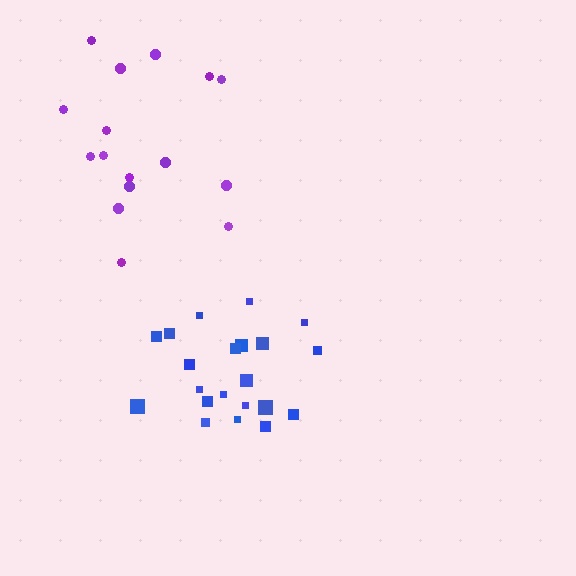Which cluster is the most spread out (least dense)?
Purple.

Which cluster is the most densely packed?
Blue.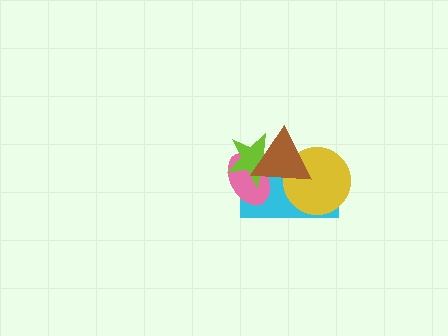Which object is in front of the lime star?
The brown triangle is in front of the lime star.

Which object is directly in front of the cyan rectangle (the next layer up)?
The pink ellipse is directly in front of the cyan rectangle.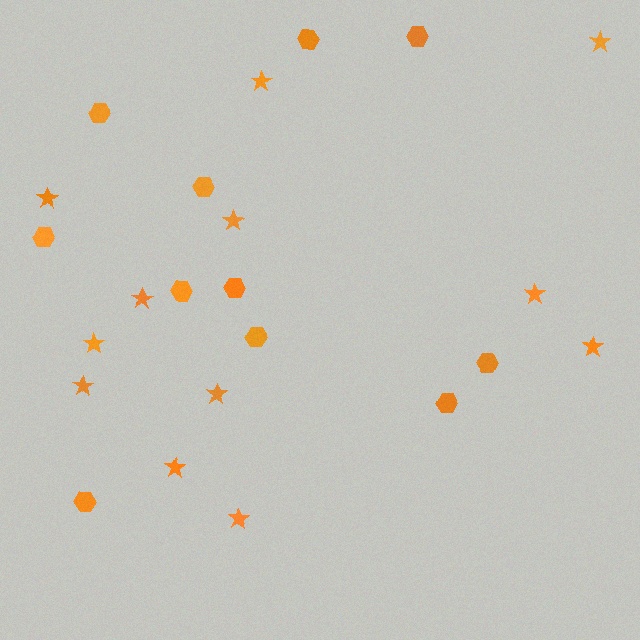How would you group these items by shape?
There are 2 groups: one group of hexagons (11) and one group of stars (12).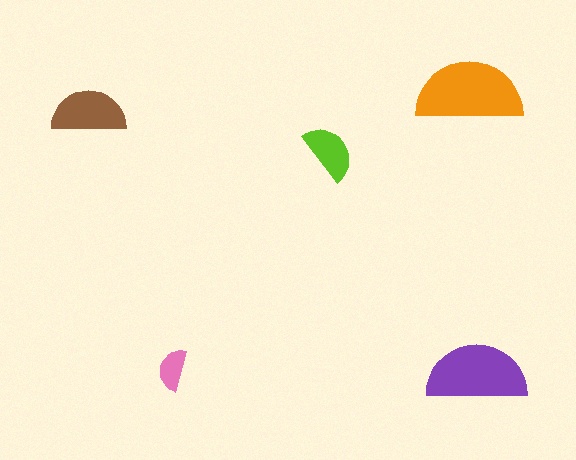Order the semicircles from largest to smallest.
the orange one, the purple one, the brown one, the lime one, the pink one.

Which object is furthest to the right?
The purple semicircle is rightmost.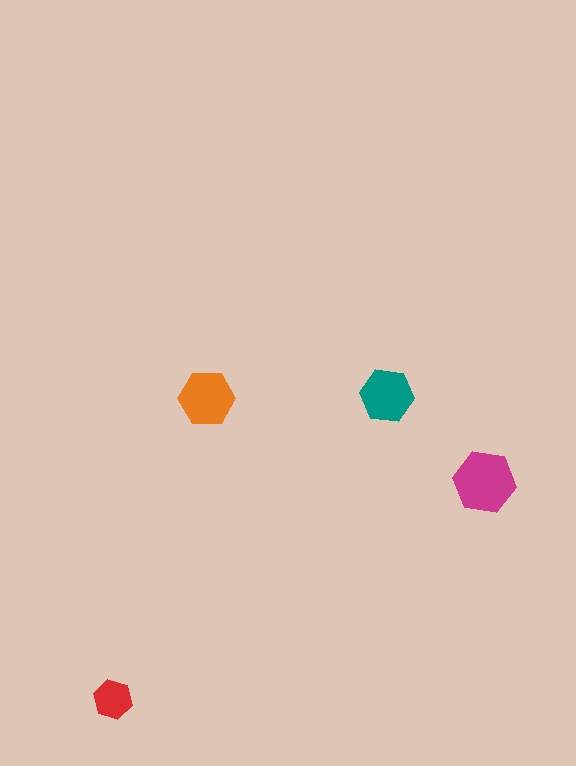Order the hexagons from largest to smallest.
the magenta one, the orange one, the teal one, the red one.